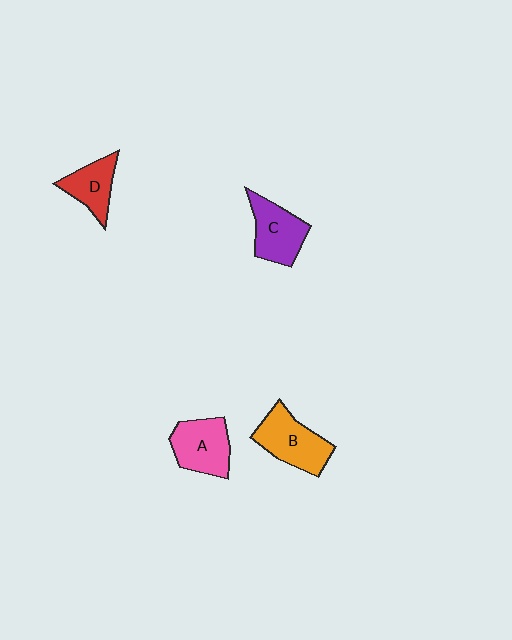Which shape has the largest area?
Shape B (orange).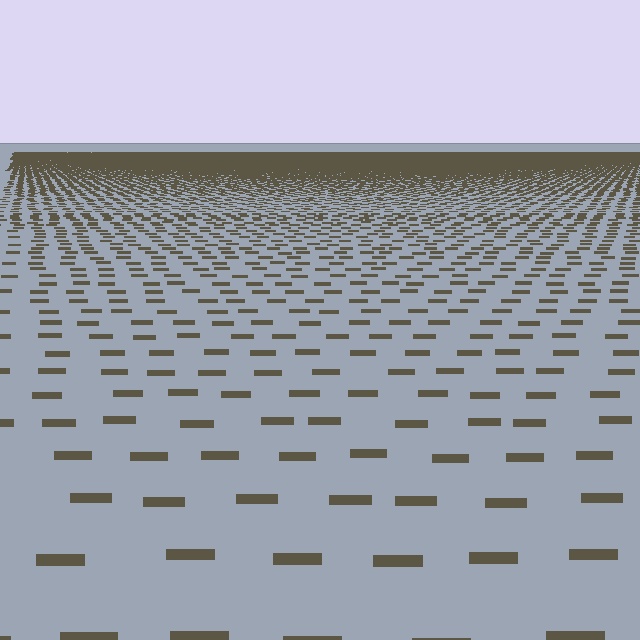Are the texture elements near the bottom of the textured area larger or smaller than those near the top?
Larger. Near the bottom, elements are closer to the viewer and appear at a bigger on-screen size.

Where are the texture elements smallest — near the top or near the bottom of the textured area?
Near the top.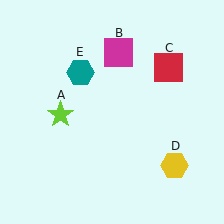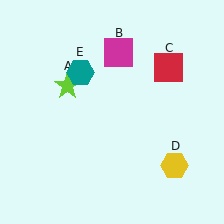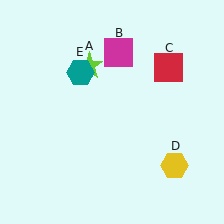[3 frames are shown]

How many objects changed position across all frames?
1 object changed position: lime star (object A).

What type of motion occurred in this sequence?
The lime star (object A) rotated clockwise around the center of the scene.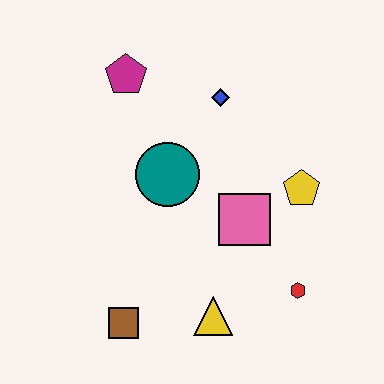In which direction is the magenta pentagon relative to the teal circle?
The magenta pentagon is above the teal circle.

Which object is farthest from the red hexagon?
The magenta pentagon is farthest from the red hexagon.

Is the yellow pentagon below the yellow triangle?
No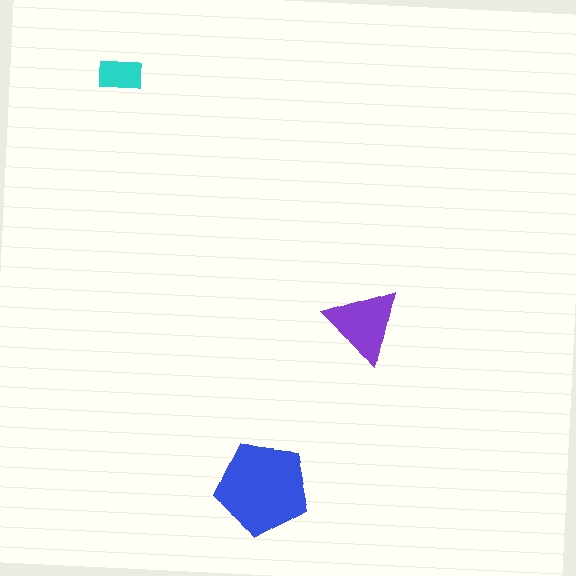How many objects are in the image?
There are 3 objects in the image.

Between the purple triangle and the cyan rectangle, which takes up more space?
The purple triangle.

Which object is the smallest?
The cyan rectangle.